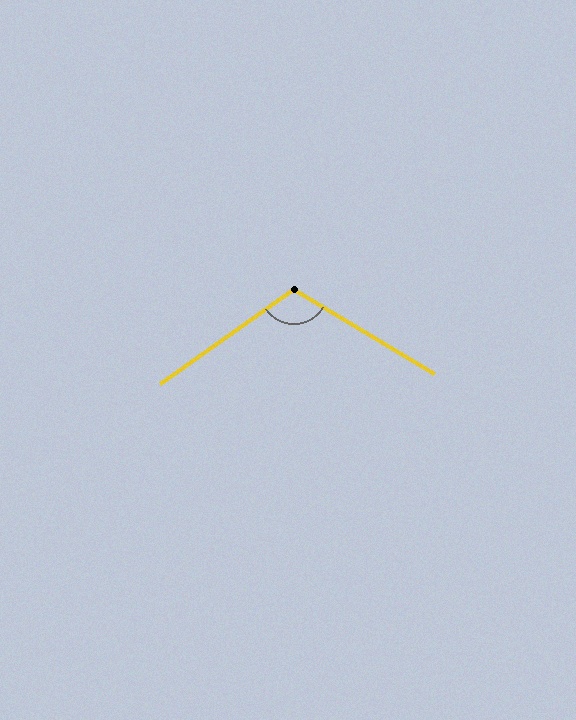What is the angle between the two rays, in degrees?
Approximately 114 degrees.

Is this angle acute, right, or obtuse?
It is obtuse.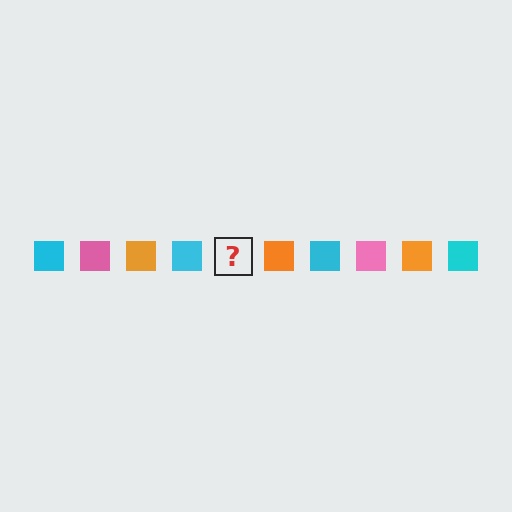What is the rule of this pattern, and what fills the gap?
The rule is that the pattern cycles through cyan, pink, orange squares. The gap should be filled with a pink square.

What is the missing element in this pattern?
The missing element is a pink square.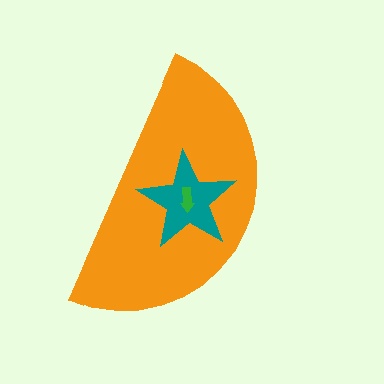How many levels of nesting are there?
3.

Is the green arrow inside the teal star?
Yes.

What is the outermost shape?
The orange semicircle.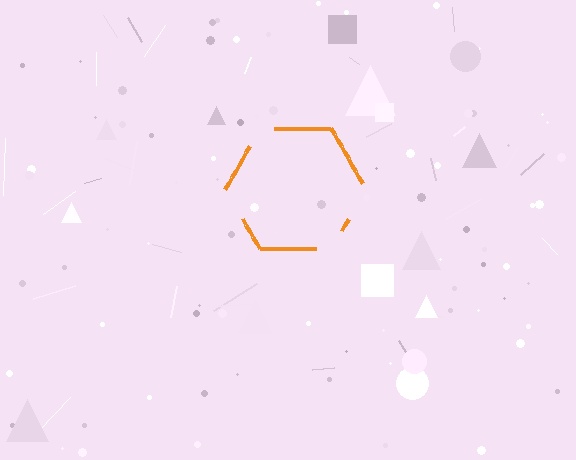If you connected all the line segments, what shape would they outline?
They would outline a hexagon.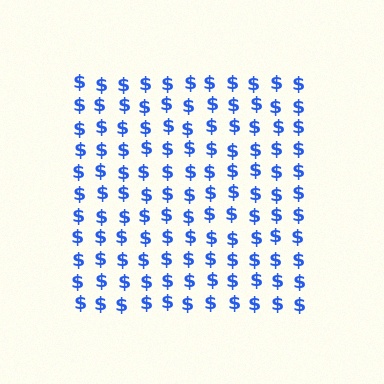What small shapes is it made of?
It is made of small dollar signs.